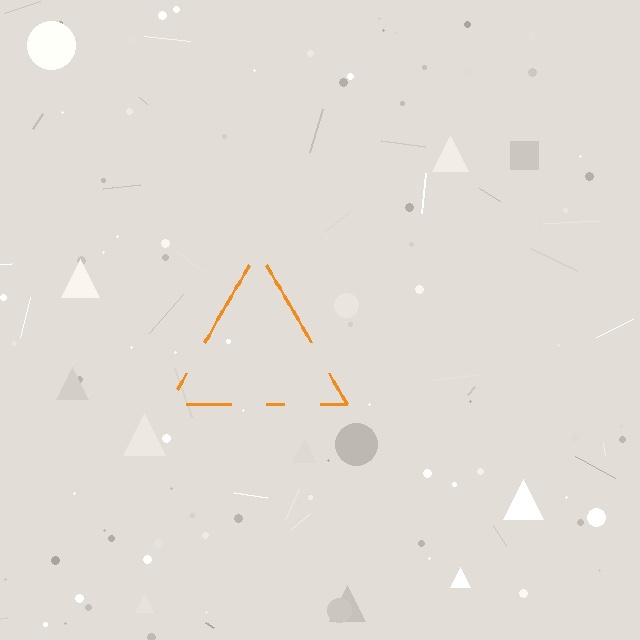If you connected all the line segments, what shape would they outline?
They would outline a triangle.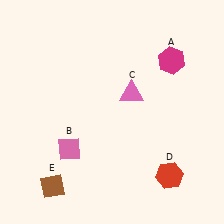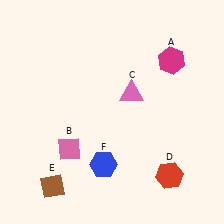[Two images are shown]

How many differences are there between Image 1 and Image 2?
There is 1 difference between the two images.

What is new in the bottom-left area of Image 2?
A blue hexagon (F) was added in the bottom-left area of Image 2.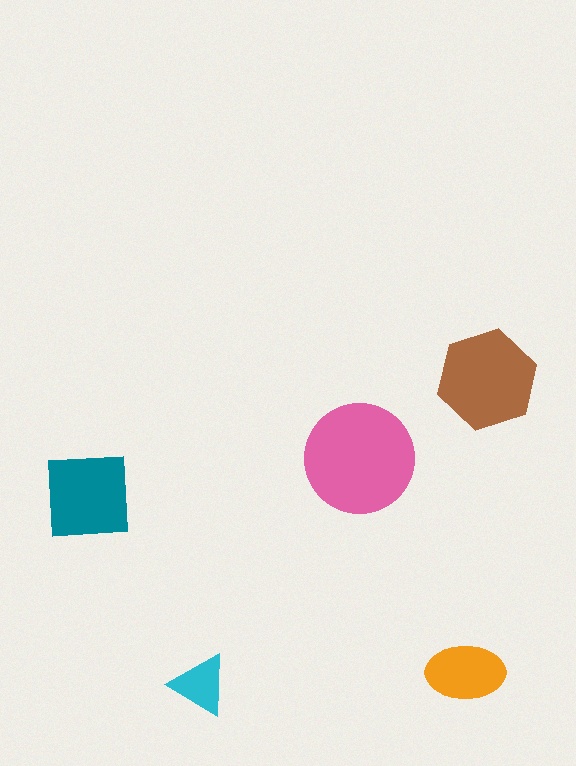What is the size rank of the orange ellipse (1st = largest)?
4th.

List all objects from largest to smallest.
The pink circle, the brown hexagon, the teal square, the orange ellipse, the cyan triangle.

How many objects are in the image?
There are 5 objects in the image.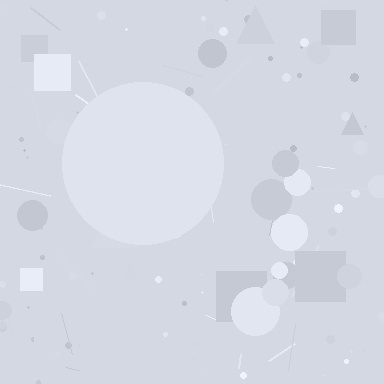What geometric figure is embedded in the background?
A circle is embedded in the background.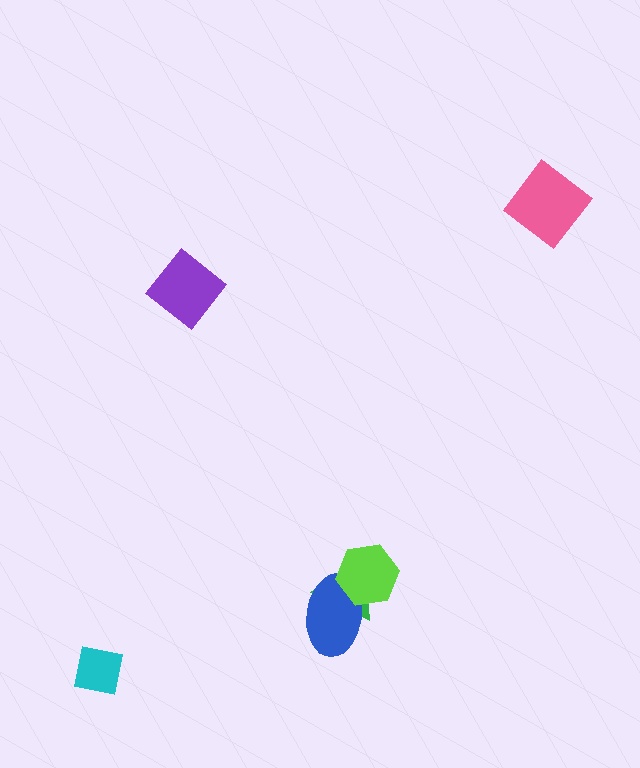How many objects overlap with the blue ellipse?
2 objects overlap with the blue ellipse.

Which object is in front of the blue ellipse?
The lime hexagon is in front of the blue ellipse.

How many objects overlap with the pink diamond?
0 objects overlap with the pink diamond.